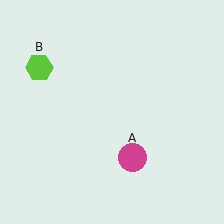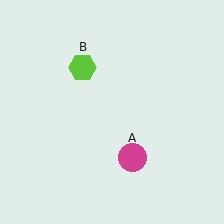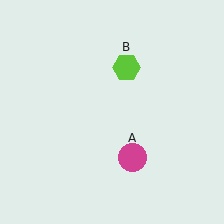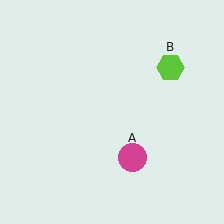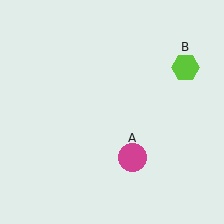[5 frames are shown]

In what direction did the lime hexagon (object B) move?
The lime hexagon (object B) moved right.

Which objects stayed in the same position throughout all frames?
Magenta circle (object A) remained stationary.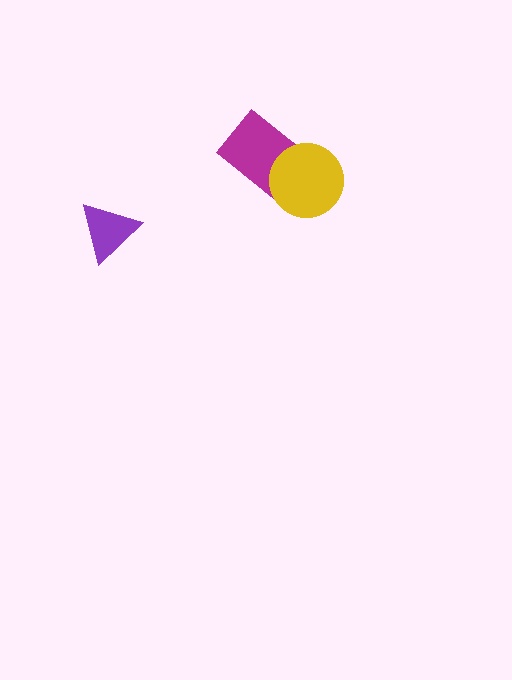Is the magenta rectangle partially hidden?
Yes, it is partially covered by another shape.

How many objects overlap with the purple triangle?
0 objects overlap with the purple triangle.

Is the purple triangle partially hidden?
No, no other shape covers it.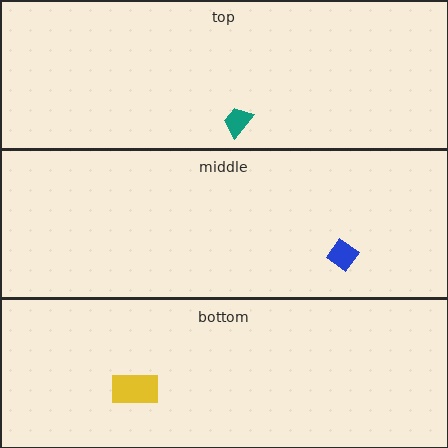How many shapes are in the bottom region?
1.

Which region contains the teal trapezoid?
The top region.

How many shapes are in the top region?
1.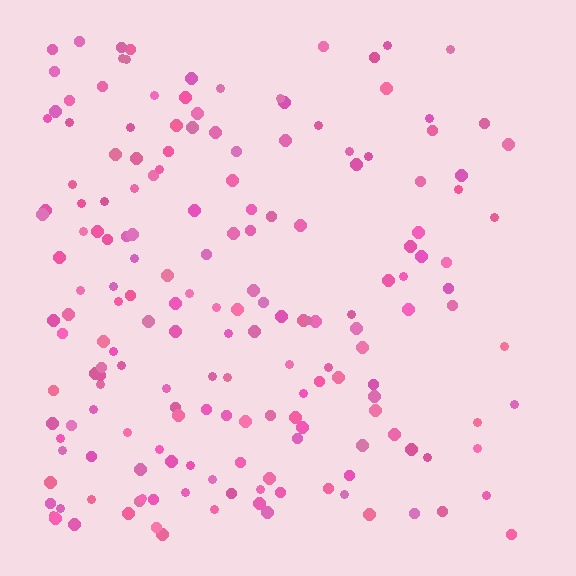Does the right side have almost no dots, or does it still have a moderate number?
Still a moderate number, just noticeably fewer than the left.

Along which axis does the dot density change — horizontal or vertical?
Horizontal.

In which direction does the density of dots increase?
From right to left, with the left side densest.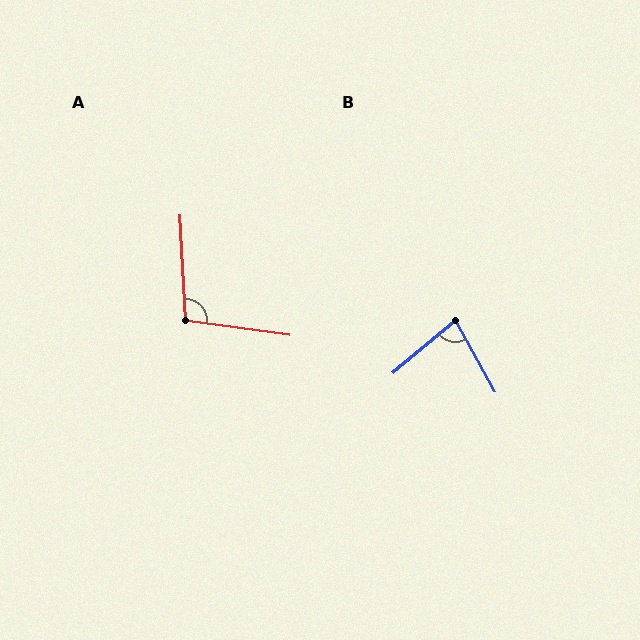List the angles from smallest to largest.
B (78°), A (101°).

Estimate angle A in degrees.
Approximately 101 degrees.